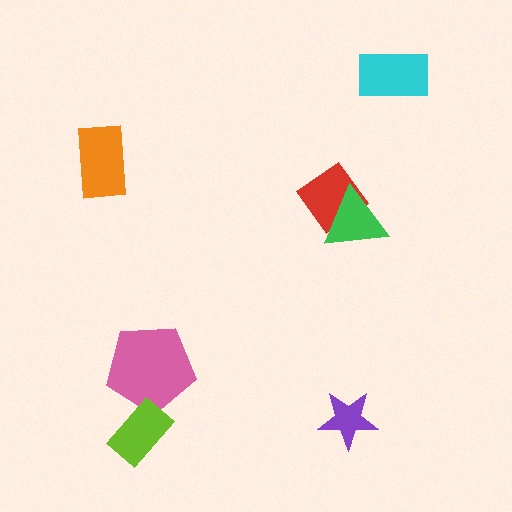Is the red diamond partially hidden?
Yes, it is partially covered by another shape.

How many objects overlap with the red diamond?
1 object overlaps with the red diamond.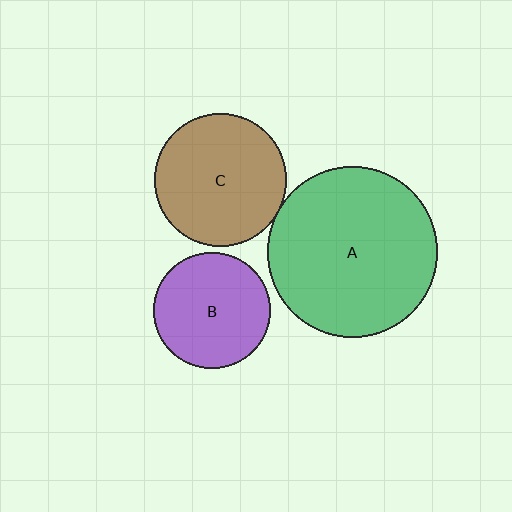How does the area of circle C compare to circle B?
Approximately 1.3 times.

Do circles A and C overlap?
Yes.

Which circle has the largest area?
Circle A (green).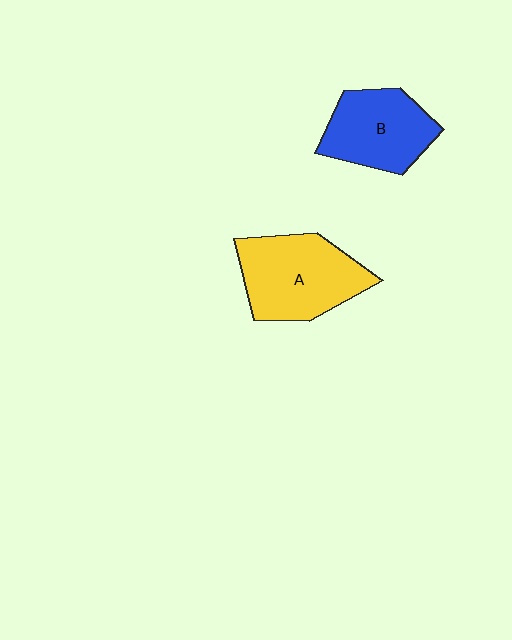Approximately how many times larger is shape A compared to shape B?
Approximately 1.2 times.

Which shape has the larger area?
Shape A (yellow).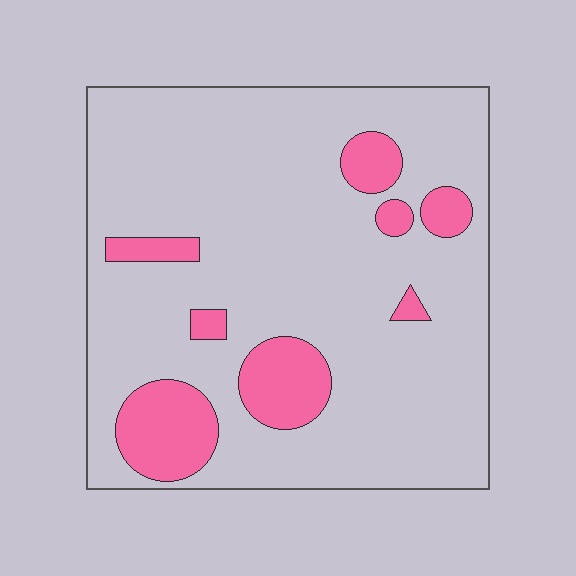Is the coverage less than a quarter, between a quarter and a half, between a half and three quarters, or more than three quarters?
Less than a quarter.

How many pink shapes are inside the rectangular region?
8.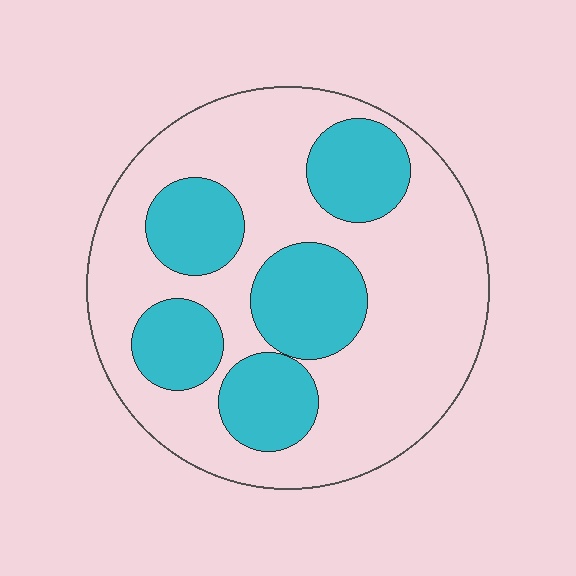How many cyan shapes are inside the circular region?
5.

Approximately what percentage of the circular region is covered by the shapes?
Approximately 35%.